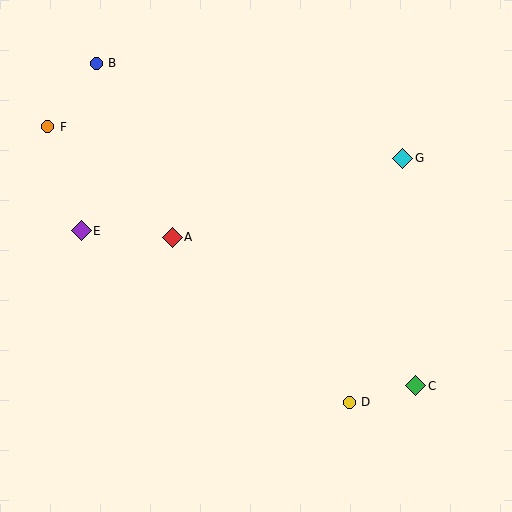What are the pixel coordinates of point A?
Point A is at (172, 237).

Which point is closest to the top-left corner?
Point B is closest to the top-left corner.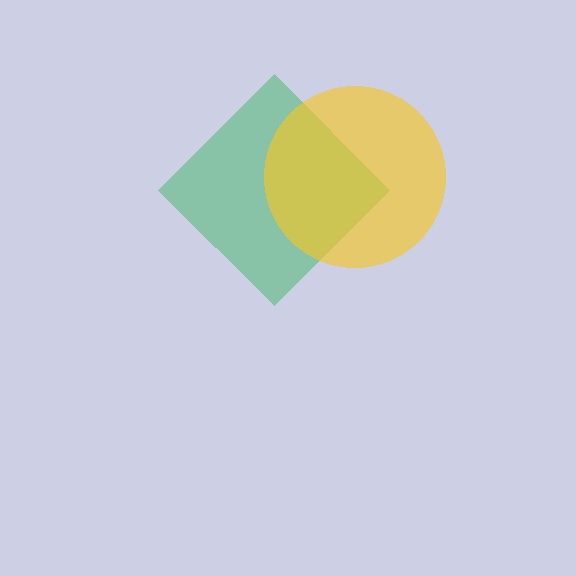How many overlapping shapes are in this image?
There are 2 overlapping shapes in the image.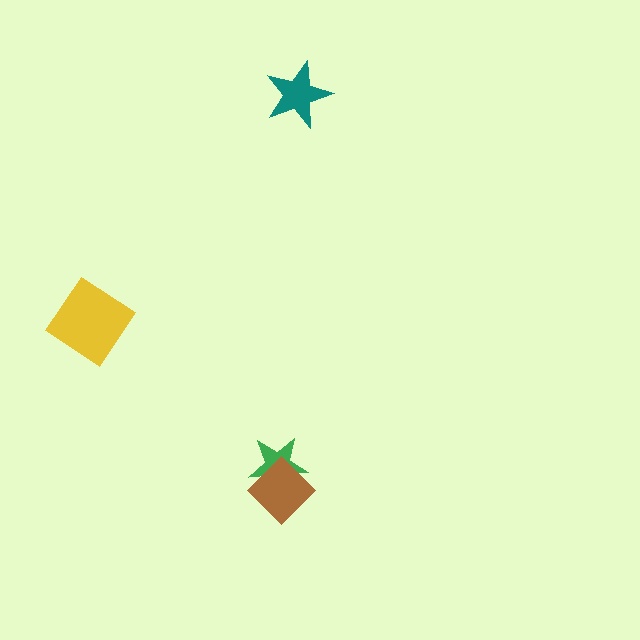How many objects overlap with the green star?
1 object overlaps with the green star.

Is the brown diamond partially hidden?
No, no other shape covers it.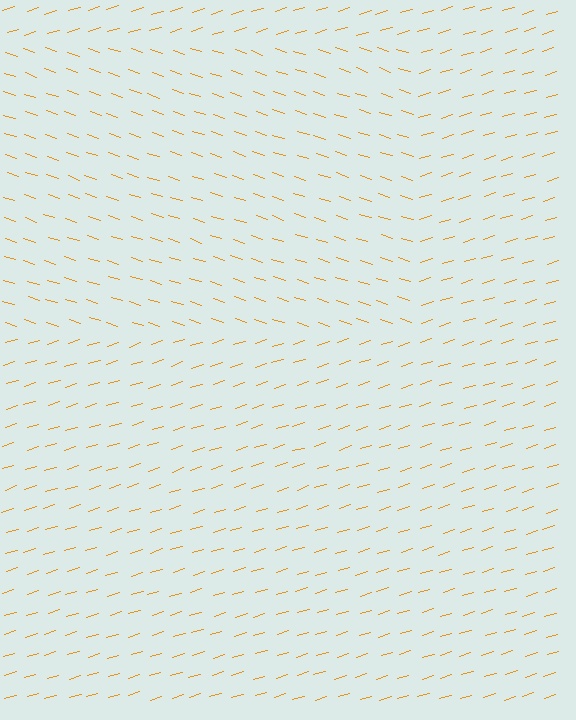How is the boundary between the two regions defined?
The boundary is defined purely by a change in line orientation (approximately 36 degrees difference). All lines are the same color and thickness.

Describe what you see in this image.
The image is filled with small orange line segments. A rectangle region in the image has lines oriented differently from the surrounding lines, creating a visible texture boundary.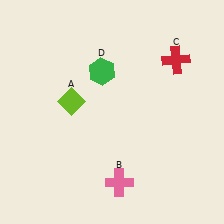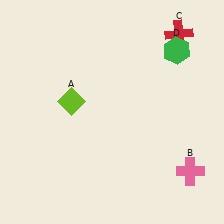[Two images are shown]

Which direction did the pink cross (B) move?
The pink cross (B) moved right.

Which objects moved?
The objects that moved are: the pink cross (B), the red cross (C), the green hexagon (D).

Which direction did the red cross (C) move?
The red cross (C) moved up.